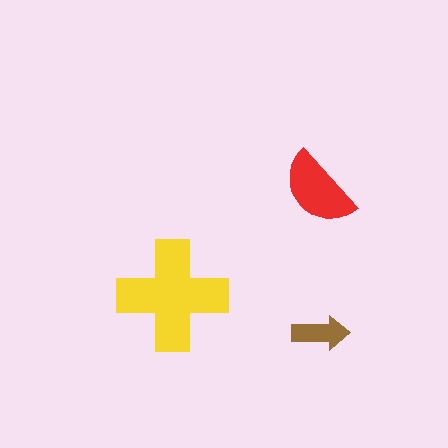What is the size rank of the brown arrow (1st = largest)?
3rd.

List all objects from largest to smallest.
The yellow cross, the red semicircle, the brown arrow.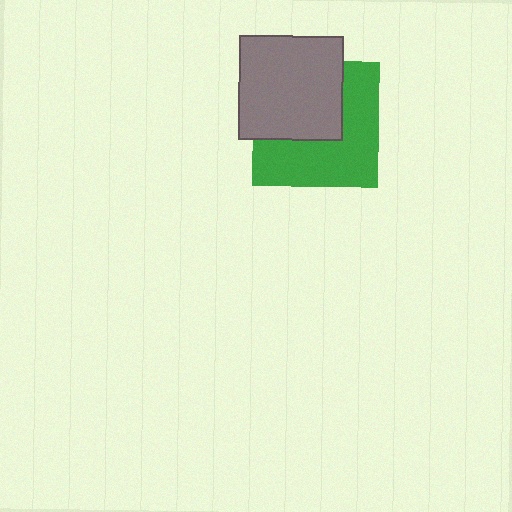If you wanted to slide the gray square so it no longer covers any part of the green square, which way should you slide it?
Slide it toward the upper-left — that is the most direct way to separate the two shapes.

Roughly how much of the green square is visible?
About half of it is visible (roughly 55%).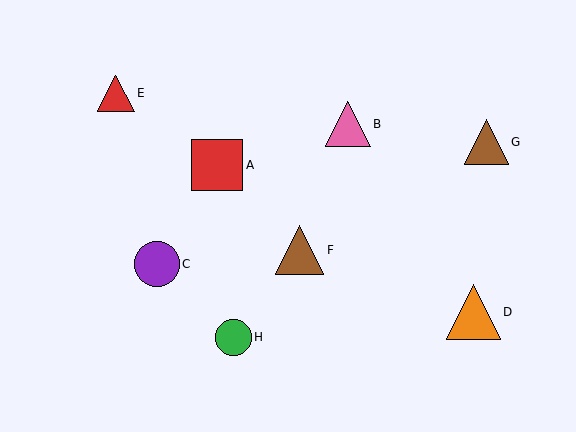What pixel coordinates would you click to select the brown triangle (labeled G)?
Click at (486, 142) to select the brown triangle G.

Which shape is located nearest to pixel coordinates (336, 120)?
The pink triangle (labeled B) at (348, 124) is nearest to that location.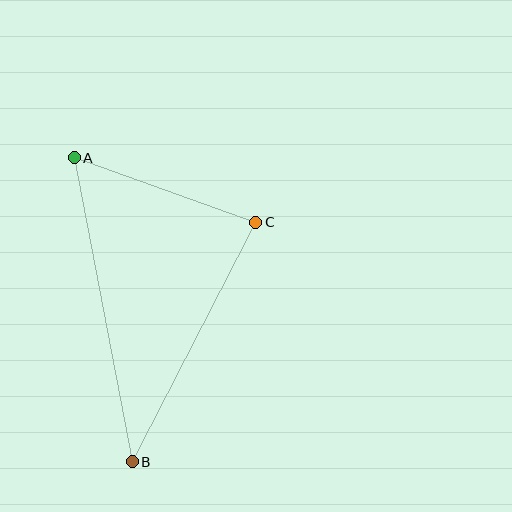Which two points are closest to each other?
Points A and C are closest to each other.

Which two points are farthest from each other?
Points A and B are farthest from each other.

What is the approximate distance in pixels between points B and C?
The distance between B and C is approximately 269 pixels.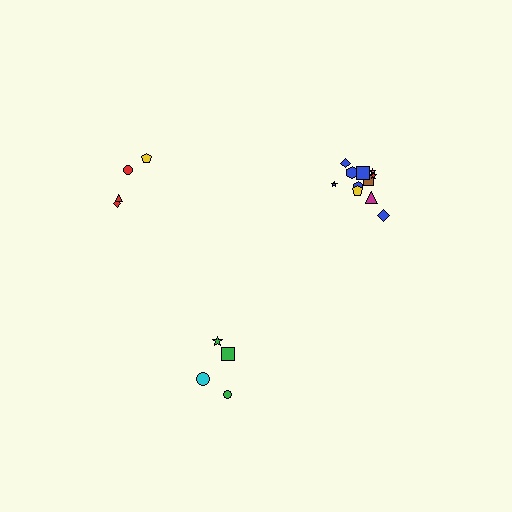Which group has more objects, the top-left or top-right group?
The top-right group.